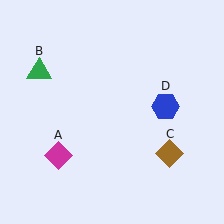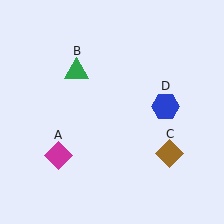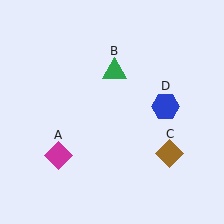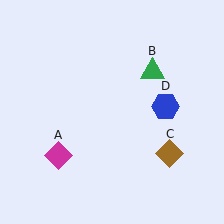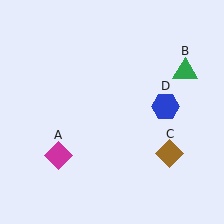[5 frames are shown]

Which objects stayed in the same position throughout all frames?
Magenta diamond (object A) and brown diamond (object C) and blue hexagon (object D) remained stationary.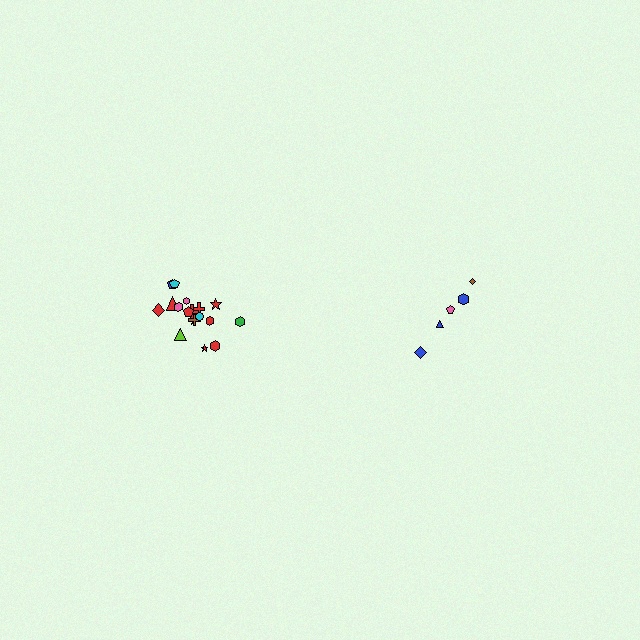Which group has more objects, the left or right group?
The left group.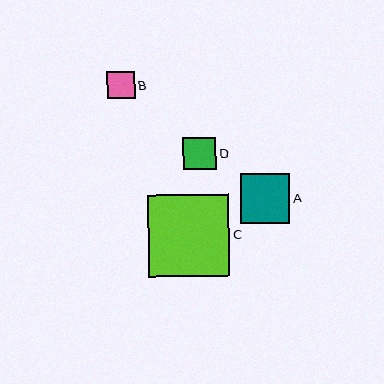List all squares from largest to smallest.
From largest to smallest: C, A, D, B.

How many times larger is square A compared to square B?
Square A is approximately 1.8 times the size of square B.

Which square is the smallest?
Square B is the smallest with a size of approximately 27 pixels.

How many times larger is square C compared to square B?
Square C is approximately 3.0 times the size of square B.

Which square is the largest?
Square C is the largest with a size of approximately 81 pixels.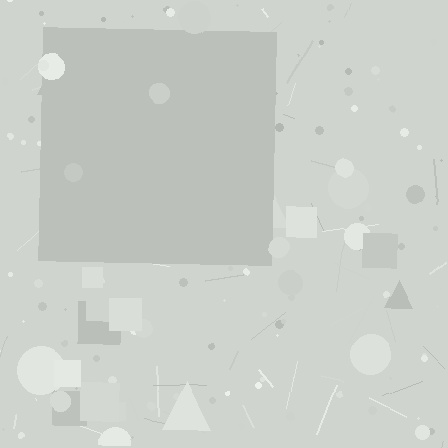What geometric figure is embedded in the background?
A square is embedded in the background.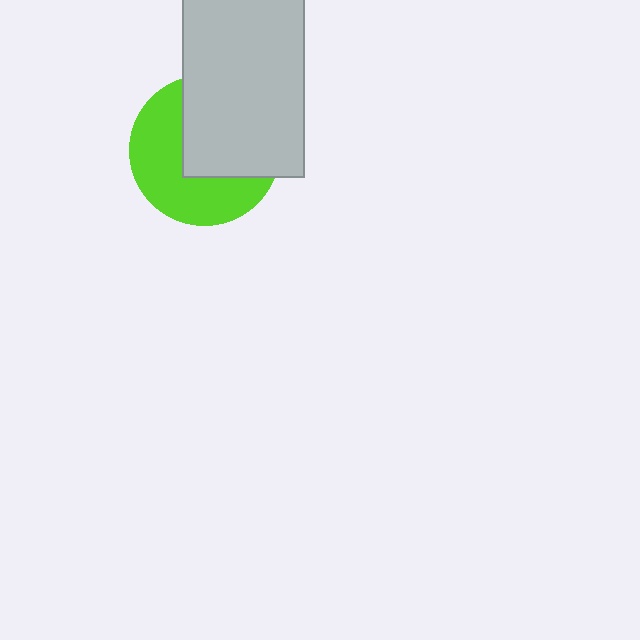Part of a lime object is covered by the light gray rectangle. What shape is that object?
It is a circle.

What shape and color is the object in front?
The object in front is a light gray rectangle.